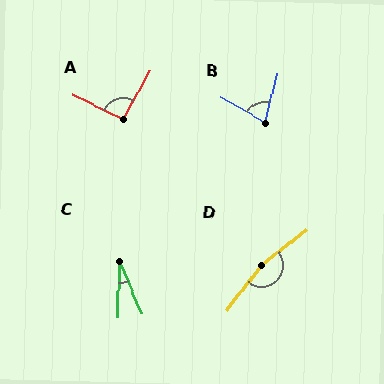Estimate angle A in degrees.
Approximately 93 degrees.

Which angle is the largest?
D, at approximately 165 degrees.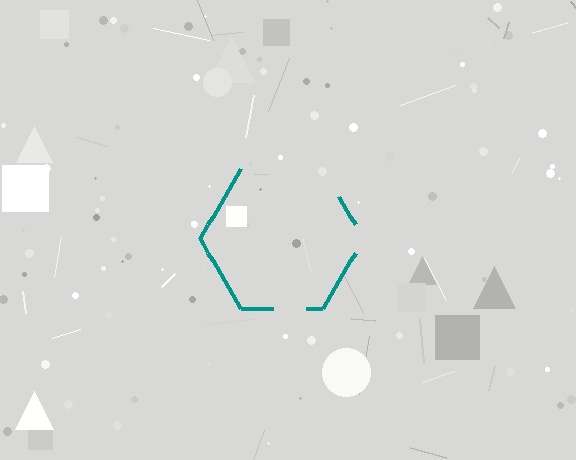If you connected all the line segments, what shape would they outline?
They would outline a hexagon.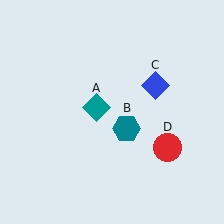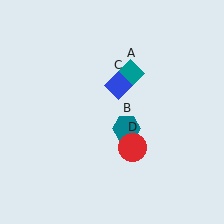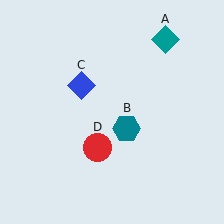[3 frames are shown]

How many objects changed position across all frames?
3 objects changed position: teal diamond (object A), blue diamond (object C), red circle (object D).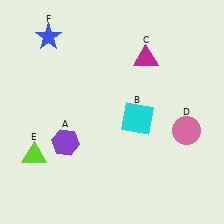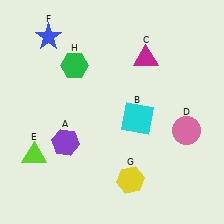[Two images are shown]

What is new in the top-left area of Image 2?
A green hexagon (H) was added in the top-left area of Image 2.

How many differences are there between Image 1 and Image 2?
There are 2 differences between the two images.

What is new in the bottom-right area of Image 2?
A yellow hexagon (G) was added in the bottom-right area of Image 2.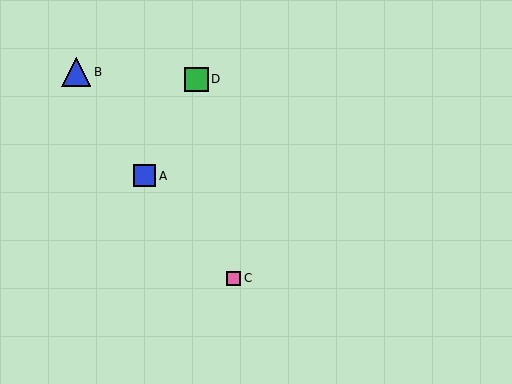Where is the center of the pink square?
The center of the pink square is at (234, 278).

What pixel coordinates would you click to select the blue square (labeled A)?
Click at (145, 176) to select the blue square A.